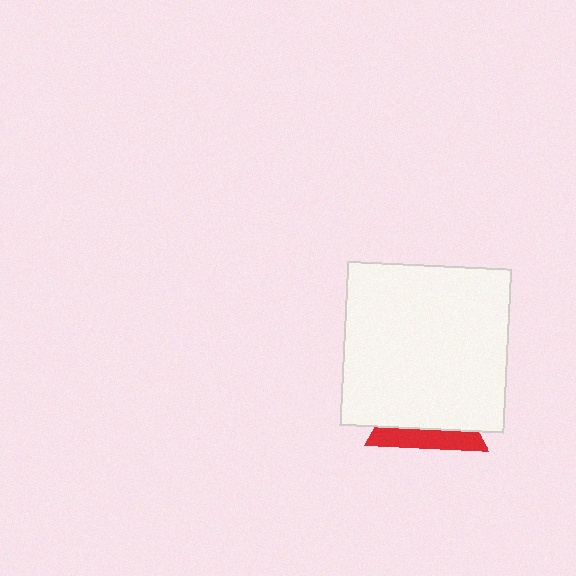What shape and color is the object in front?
The object in front is a white square.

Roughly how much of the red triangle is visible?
A small part of it is visible (roughly 30%).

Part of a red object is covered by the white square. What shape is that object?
It is a triangle.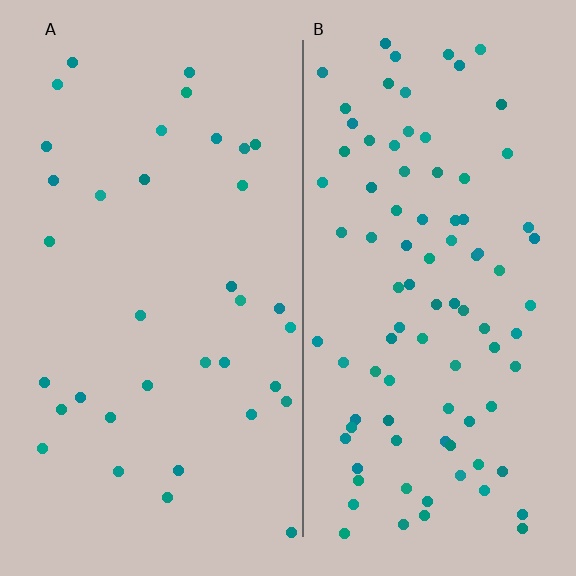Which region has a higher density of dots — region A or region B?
B (the right).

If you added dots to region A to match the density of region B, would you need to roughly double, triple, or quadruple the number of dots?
Approximately triple.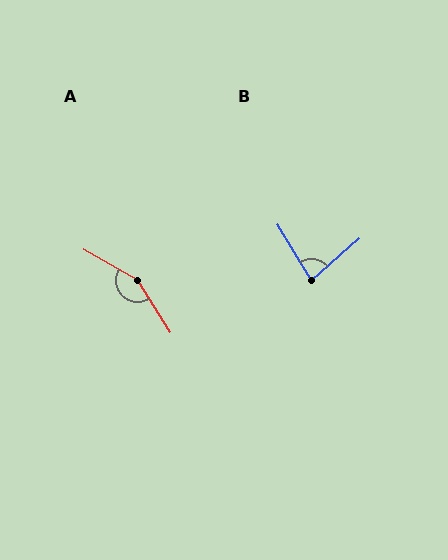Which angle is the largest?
A, at approximately 152 degrees.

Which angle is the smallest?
B, at approximately 80 degrees.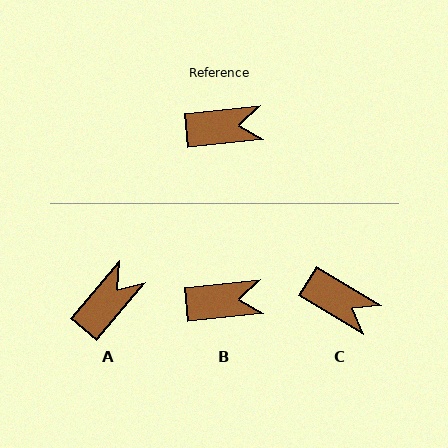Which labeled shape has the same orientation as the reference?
B.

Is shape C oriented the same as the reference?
No, it is off by about 36 degrees.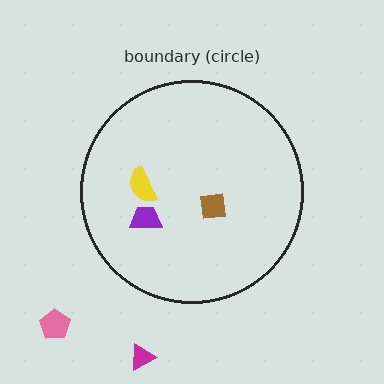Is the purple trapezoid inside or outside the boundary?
Inside.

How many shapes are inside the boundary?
3 inside, 2 outside.